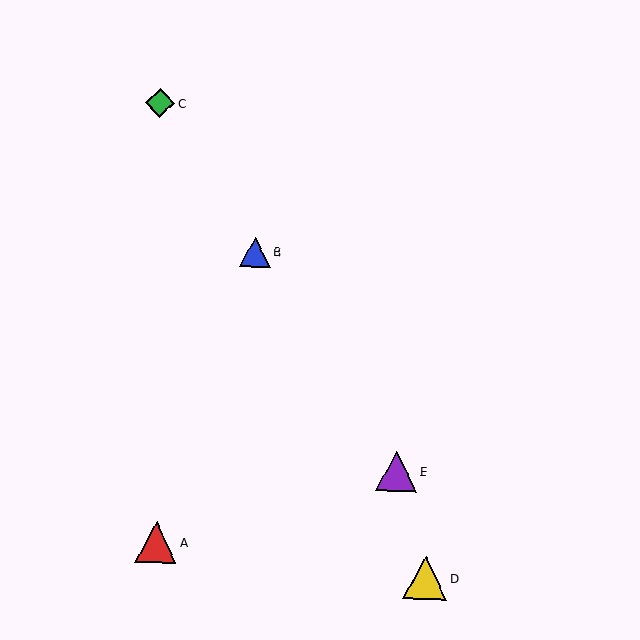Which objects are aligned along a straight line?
Objects B, C, E are aligned along a straight line.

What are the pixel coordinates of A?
Object A is at (156, 542).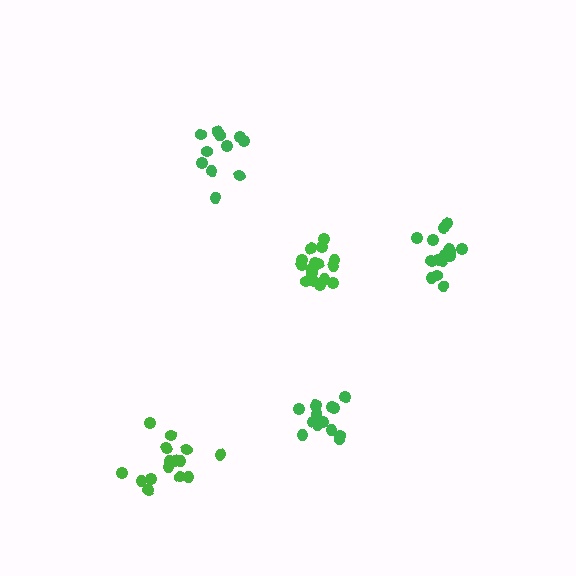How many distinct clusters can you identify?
There are 5 distinct clusters.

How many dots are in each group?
Group 1: 17 dots, Group 2: 14 dots, Group 3: 11 dots, Group 4: 15 dots, Group 5: 15 dots (72 total).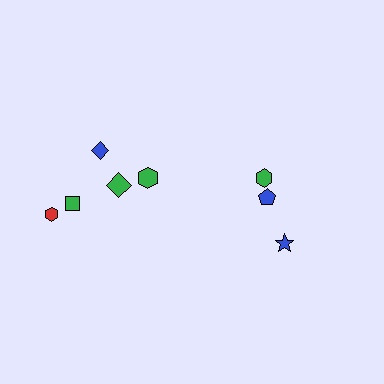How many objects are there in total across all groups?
There are 8 objects.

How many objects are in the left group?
There are 5 objects.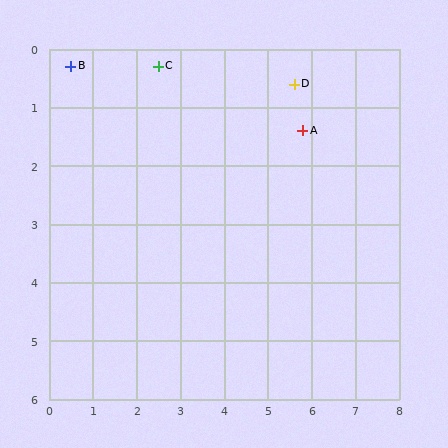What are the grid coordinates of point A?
Point A is at approximately (5.8, 1.4).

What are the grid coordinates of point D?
Point D is at approximately (5.6, 0.6).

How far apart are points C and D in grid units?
Points C and D are about 3.1 grid units apart.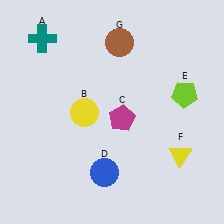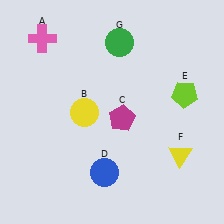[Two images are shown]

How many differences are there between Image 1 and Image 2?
There are 2 differences between the two images.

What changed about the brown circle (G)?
In Image 1, G is brown. In Image 2, it changed to green.